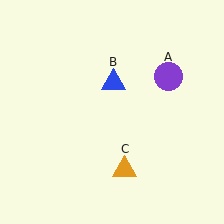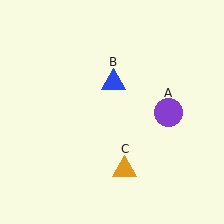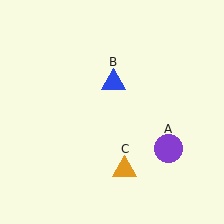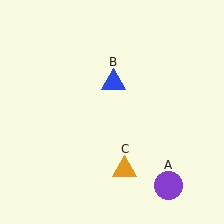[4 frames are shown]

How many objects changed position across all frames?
1 object changed position: purple circle (object A).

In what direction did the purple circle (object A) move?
The purple circle (object A) moved down.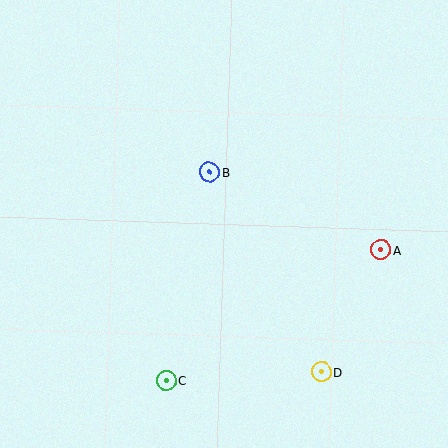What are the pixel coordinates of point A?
Point A is at (381, 250).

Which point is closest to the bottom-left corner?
Point C is closest to the bottom-left corner.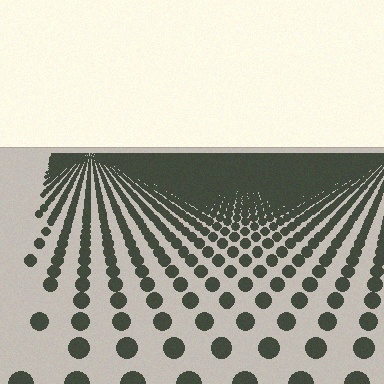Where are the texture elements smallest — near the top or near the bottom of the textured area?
Near the top.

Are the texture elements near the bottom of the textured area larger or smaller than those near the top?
Larger. Near the bottom, elements are closer to the viewer and appear at a bigger on-screen size.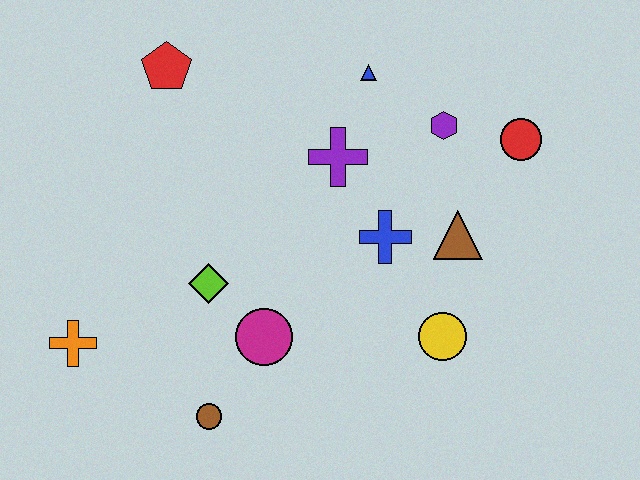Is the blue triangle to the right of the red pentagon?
Yes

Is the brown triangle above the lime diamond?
Yes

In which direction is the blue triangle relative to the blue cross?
The blue triangle is above the blue cross.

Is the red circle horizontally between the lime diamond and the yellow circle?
No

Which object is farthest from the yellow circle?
The red pentagon is farthest from the yellow circle.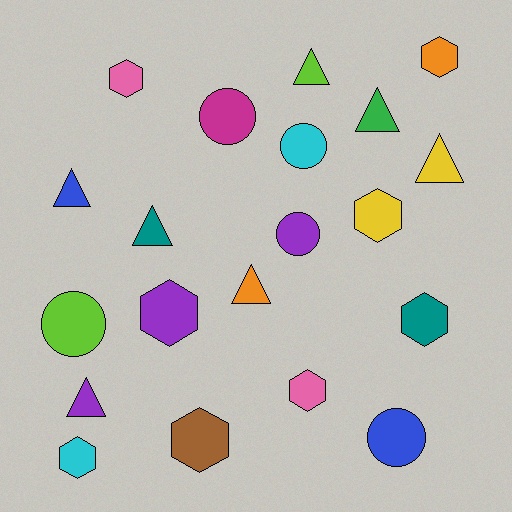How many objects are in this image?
There are 20 objects.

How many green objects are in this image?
There is 1 green object.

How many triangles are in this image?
There are 7 triangles.